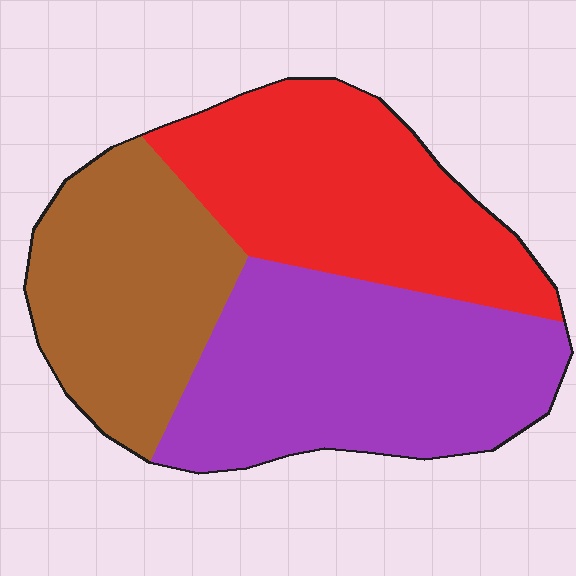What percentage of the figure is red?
Red takes up about one third (1/3) of the figure.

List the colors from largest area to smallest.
From largest to smallest: purple, red, brown.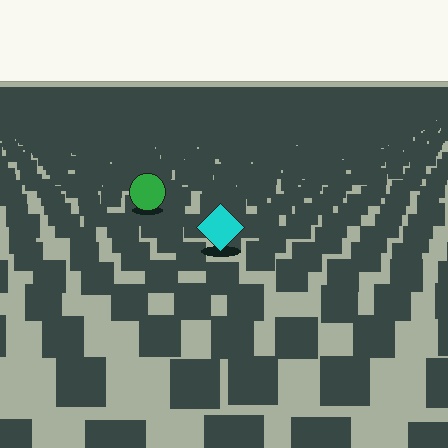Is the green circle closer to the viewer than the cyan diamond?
No. The cyan diamond is closer — you can tell from the texture gradient: the ground texture is coarser near it.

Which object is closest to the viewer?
The cyan diamond is closest. The texture marks near it are larger and more spread out.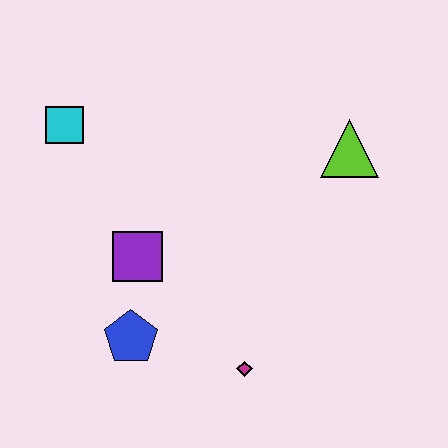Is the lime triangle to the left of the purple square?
No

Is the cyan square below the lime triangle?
No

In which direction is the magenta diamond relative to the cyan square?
The magenta diamond is below the cyan square.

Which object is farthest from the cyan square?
The magenta diamond is farthest from the cyan square.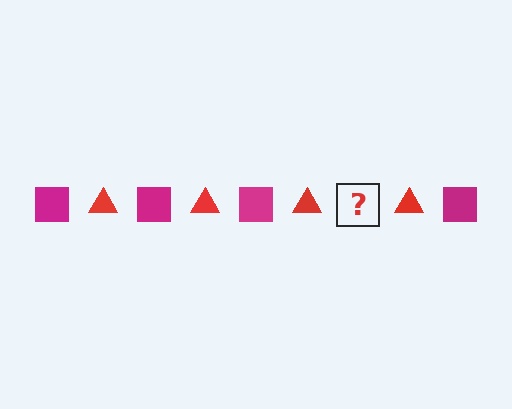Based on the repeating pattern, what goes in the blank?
The blank should be a magenta square.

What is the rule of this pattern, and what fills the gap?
The rule is that the pattern alternates between magenta square and red triangle. The gap should be filled with a magenta square.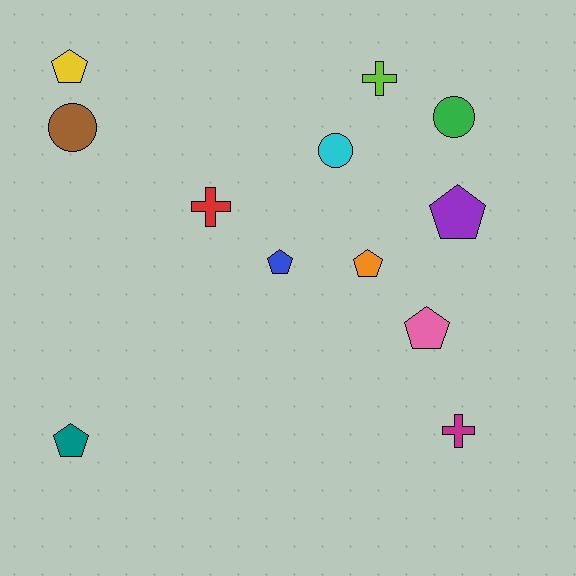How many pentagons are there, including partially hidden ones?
There are 6 pentagons.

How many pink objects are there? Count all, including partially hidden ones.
There is 1 pink object.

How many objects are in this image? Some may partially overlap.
There are 12 objects.